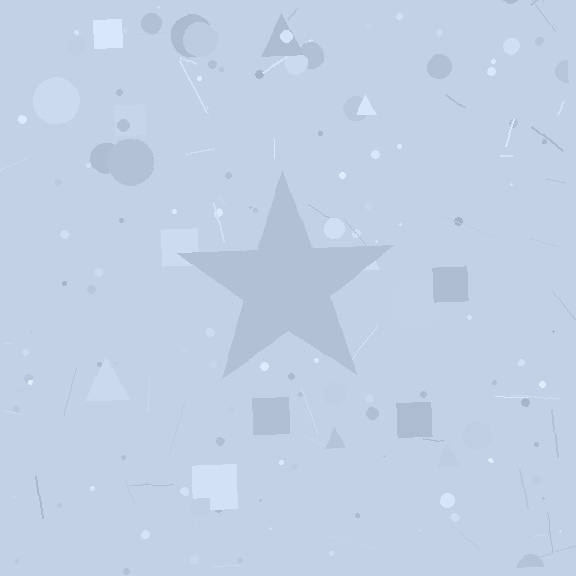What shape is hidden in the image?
A star is hidden in the image.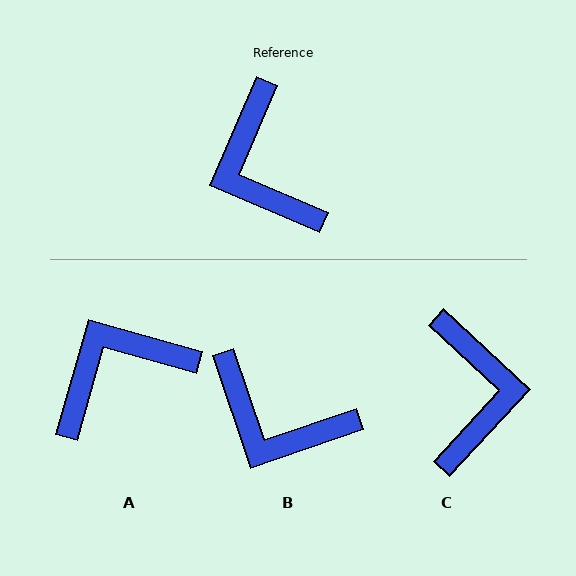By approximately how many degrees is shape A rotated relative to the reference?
Approximately 82 degrees clockwise.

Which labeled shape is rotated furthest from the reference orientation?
C, about 161 degrees away.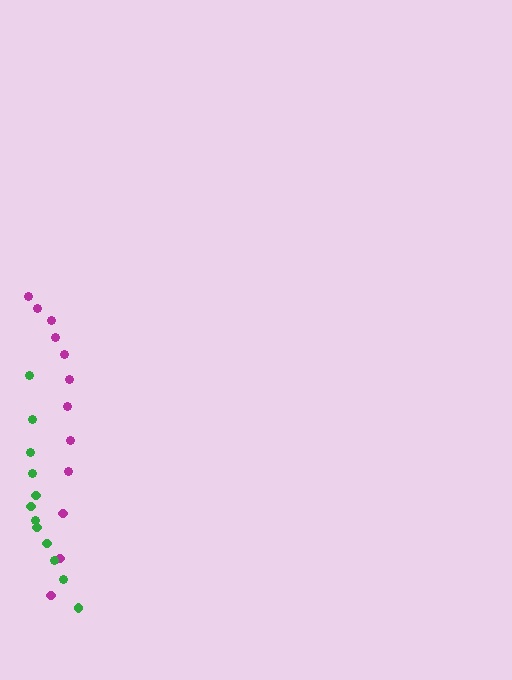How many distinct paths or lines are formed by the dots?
There are 2 distinct paths.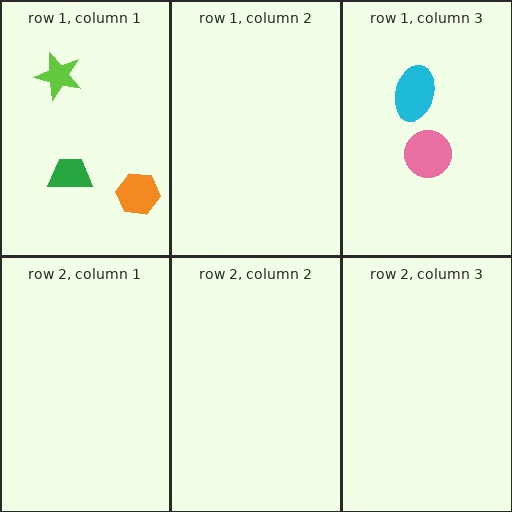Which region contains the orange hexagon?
The row 1, column 1 region.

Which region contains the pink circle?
The row 1, column 3 region.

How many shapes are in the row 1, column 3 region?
2.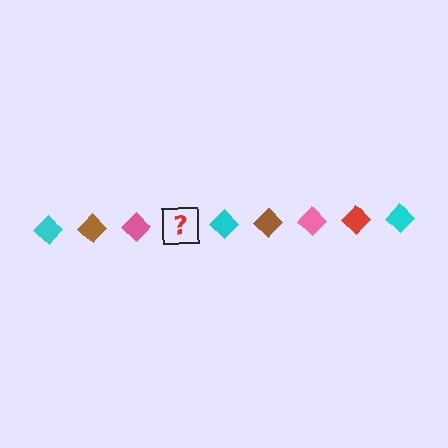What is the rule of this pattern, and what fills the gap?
The rule is that the pattern cycles through cyan, brown, pink, red diamonds. The gap should be filled with a red diamond.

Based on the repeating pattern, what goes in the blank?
The blank should be a red diamond.